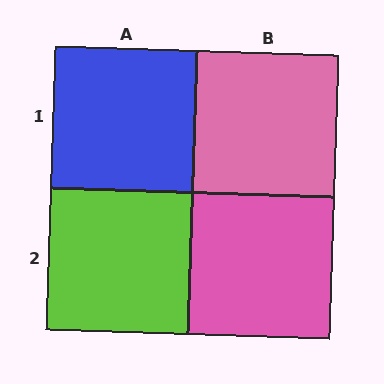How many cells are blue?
1 cell is blue.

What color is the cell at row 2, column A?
Lime.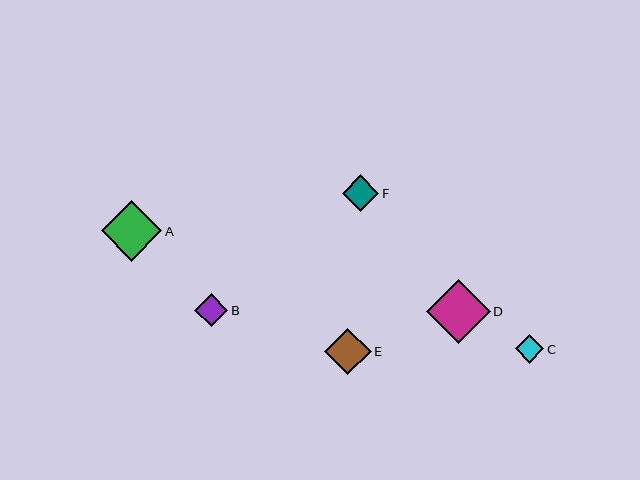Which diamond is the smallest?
Diamond C is the smallest with a size of approximately 29 pixels.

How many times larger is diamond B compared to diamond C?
Diamond B is approximately 1.2 times the size of diamond C.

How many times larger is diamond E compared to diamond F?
Diamond E is approximately 1.3 times the size of diamond F.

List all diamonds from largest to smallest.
From largest to smallest: D, A, E, F, B, C.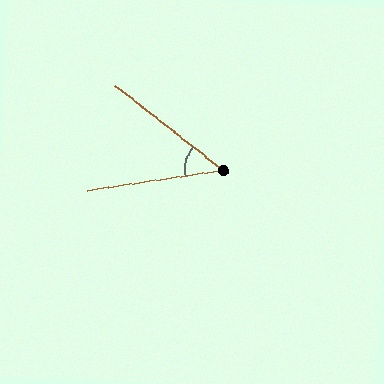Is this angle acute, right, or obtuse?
It is acute.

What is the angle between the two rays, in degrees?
Approximately 47 degrees.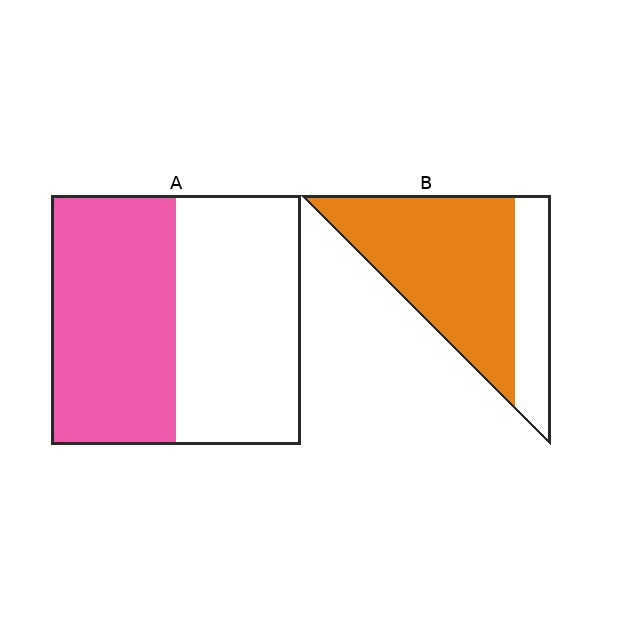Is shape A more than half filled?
Roughly half.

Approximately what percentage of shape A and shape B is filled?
A is approximately 50% and B is approximately 75%.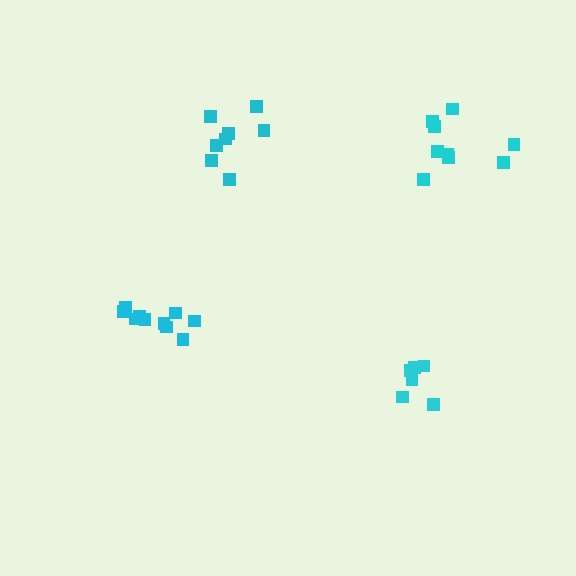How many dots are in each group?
Group 1: 9 dots, Group 2: 10 dots, Group 3: 6 dots, Group 4: 8 dots (33 total).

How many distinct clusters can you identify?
There are 4 distinct clusters.